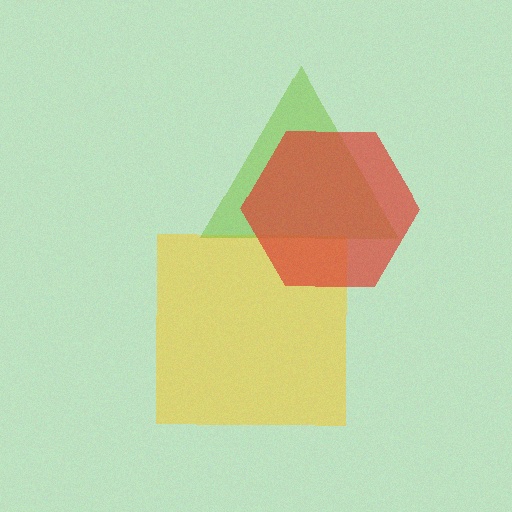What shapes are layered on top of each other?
The layered shapes are: a yellow square, a lime triangle, a red hexagon.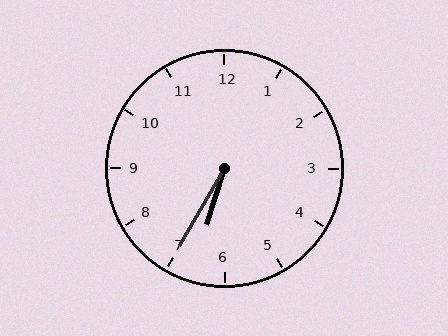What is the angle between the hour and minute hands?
Approximately 12 degrees.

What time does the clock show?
6:35.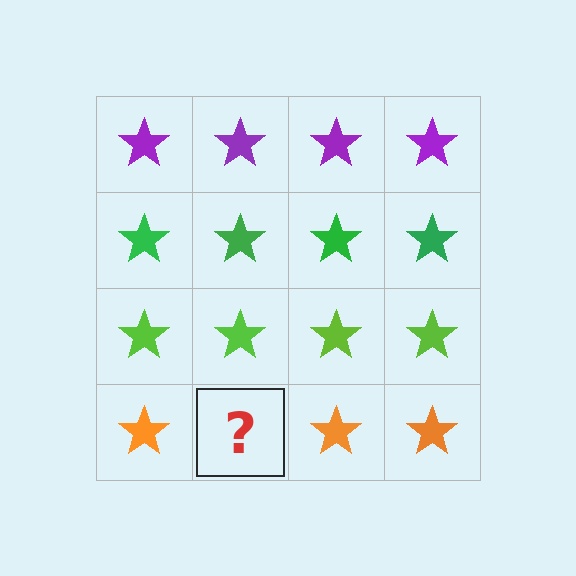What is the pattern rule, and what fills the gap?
The rule is that each row has a consistent color. The gap should be filled with an orange star.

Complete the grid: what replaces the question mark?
The question mark should be replaced with an orange star.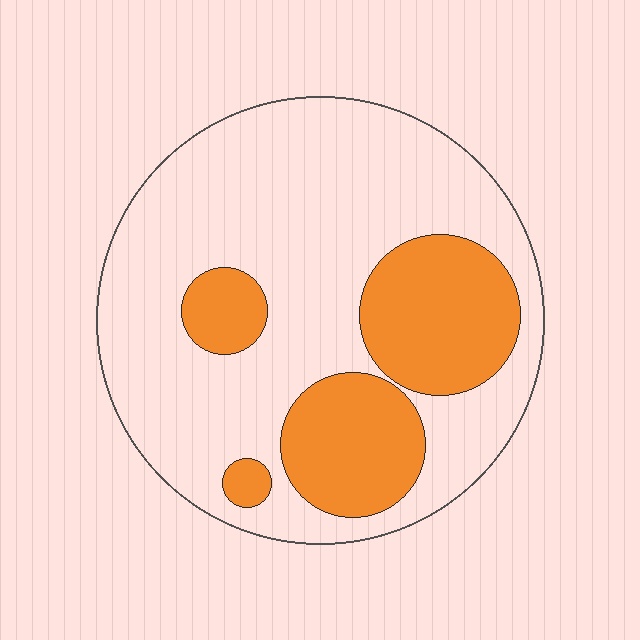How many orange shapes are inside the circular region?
4.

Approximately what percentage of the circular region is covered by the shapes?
Approximately 30%.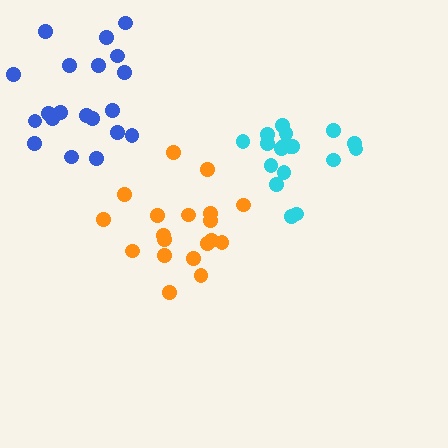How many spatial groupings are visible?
There are 3 spatial groupings.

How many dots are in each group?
Group 1: 19 dots, Group 2: 20 dots, Group 3: 18 dots (57 total).